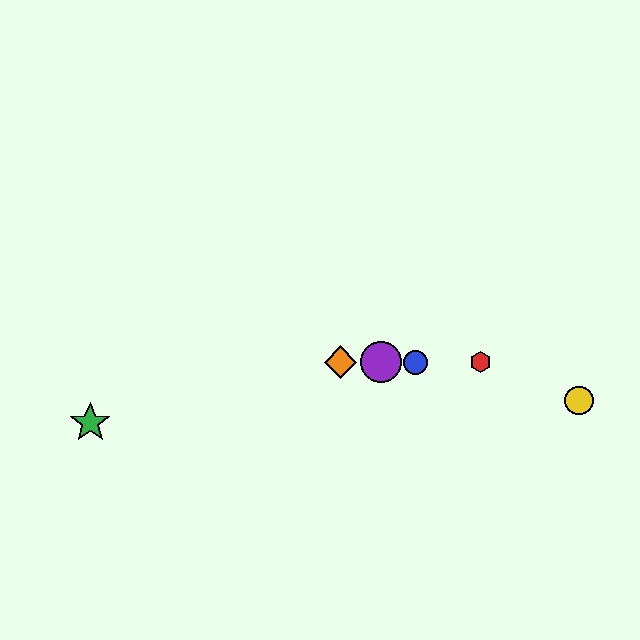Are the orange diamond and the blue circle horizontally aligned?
Yes, both are at y≈362.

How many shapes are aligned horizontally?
4 shapes (the red hexagon, the blue circle, the purple circle, the orange diamond) are aligned horizontally.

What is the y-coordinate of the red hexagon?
The red hexagon is at y≈362.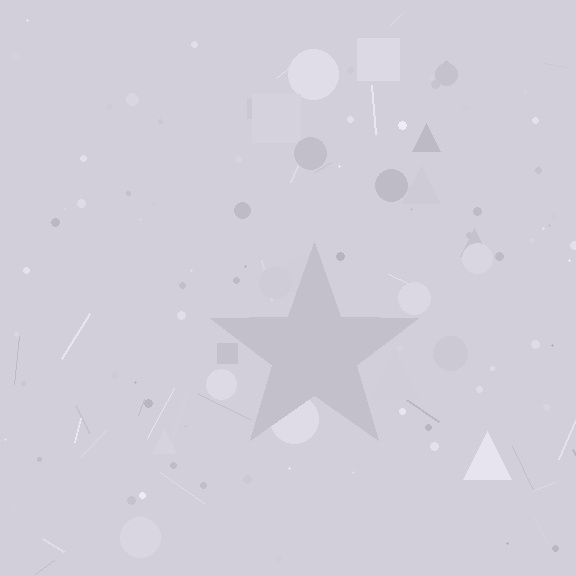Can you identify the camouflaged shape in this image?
The camouflaged shape is a star.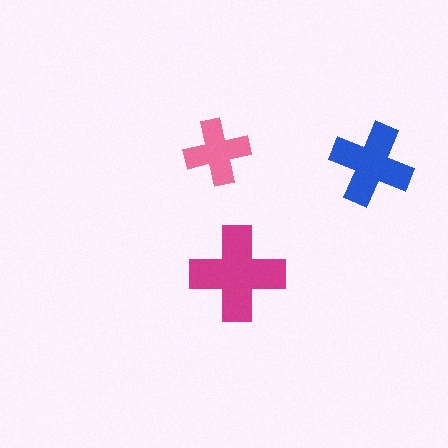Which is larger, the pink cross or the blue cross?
The blue one.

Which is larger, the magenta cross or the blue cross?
The magenta one.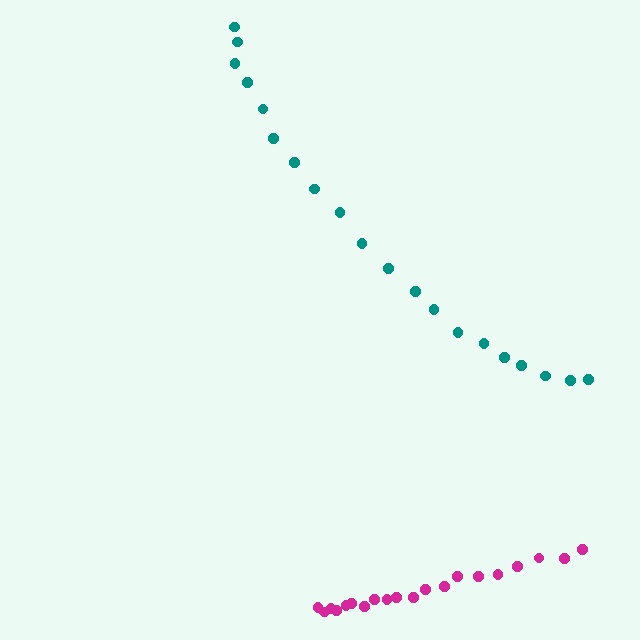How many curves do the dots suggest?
There are 2 distinct paths.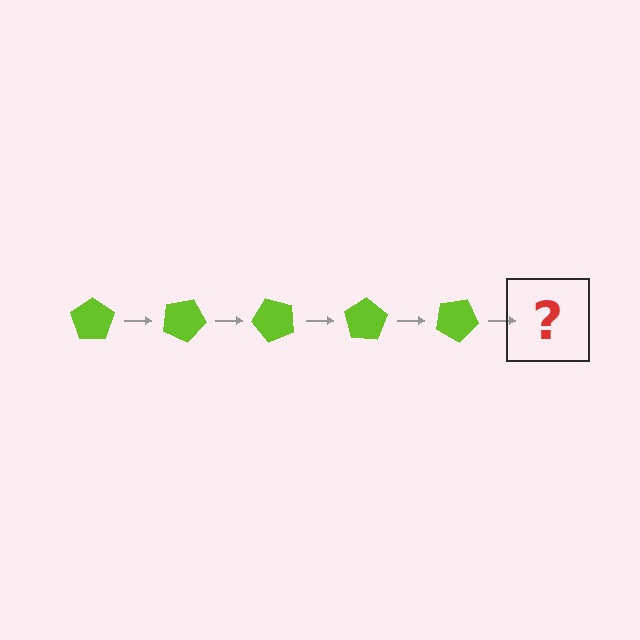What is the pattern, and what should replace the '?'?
The pattern is that the pentagon rotates 25 degrees each step. The '?' should be a lime pentagon rotated 125 degrees.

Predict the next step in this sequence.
The next step is a lime pentagon rotated 125 degrees.